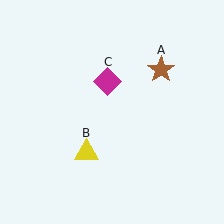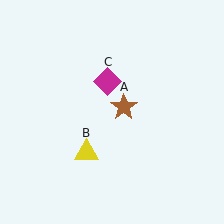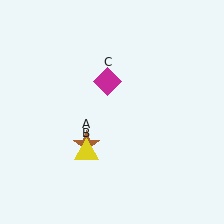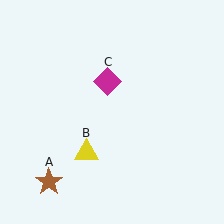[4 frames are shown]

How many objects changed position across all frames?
1 object changed position: brown star (object A).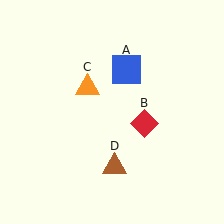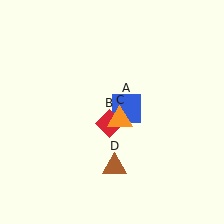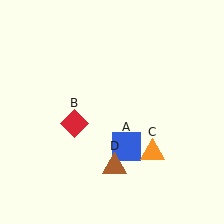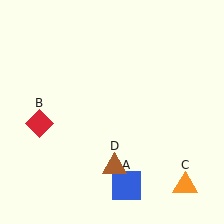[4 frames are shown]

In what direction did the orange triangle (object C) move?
The orange triangle (object C) moved down and to the right.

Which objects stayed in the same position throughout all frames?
Brown triangle (object D) remained stationary.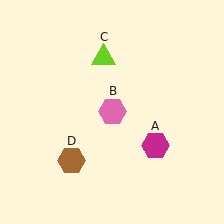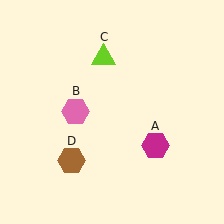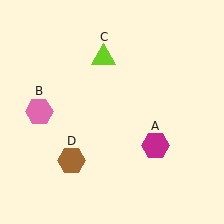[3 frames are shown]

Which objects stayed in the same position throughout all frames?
Magenta hexagon (object A) and lime triangle (object C) and brown hexagon (object D) remained stationary.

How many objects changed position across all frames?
1 object changed position: pink hexagon (object B).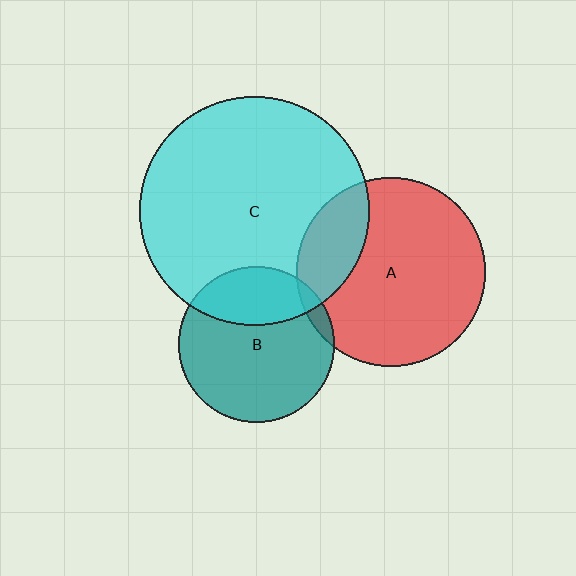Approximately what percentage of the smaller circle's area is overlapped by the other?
Approximately 20%.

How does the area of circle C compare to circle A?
Approximately 1.5 times.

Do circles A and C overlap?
Yes.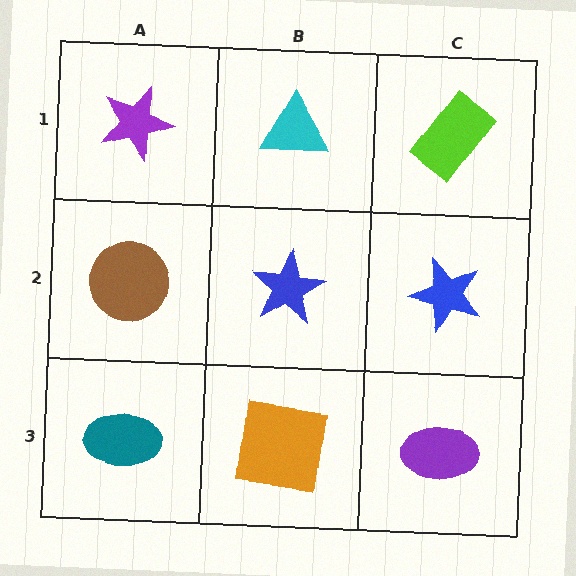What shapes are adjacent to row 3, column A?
A brown circle (row 2, column A), an orange square (row 3, column B).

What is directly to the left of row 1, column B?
A purple star.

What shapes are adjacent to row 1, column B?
A blue star (row 2, column B), a purple star (row 1, column A), a lime rectangle (row 1, column C).